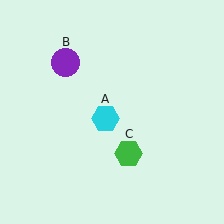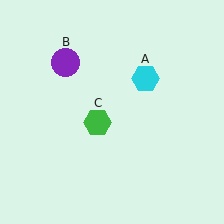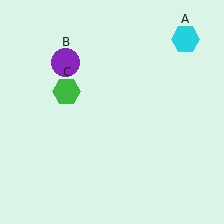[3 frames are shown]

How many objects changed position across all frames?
2 objects changed position: cyan hexagon (object A), green hexagon (object C).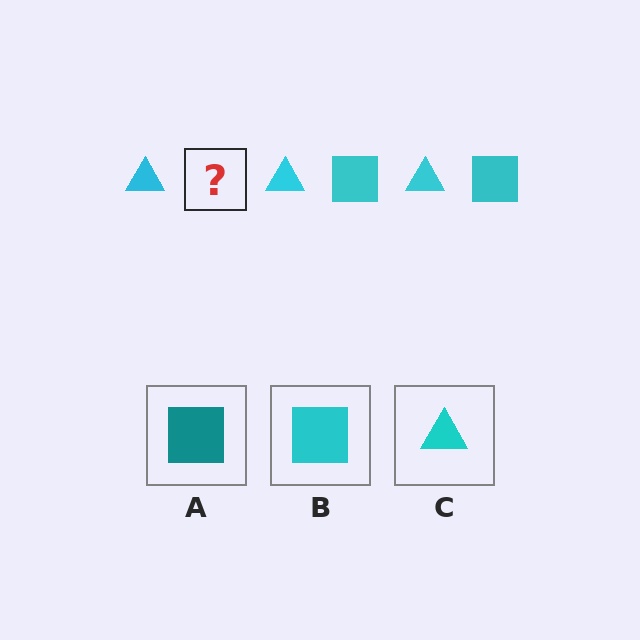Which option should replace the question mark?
Option B.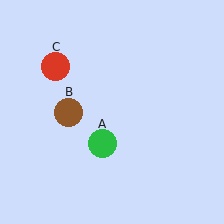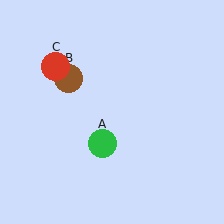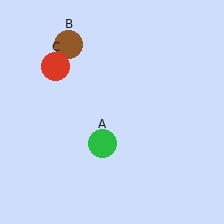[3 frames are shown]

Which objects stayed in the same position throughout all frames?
Green circle (object A) and red circle (object C) remained stationary.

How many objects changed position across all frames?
1 object changed position: brown circle (object B).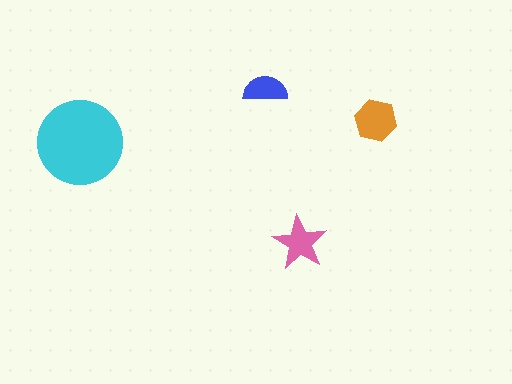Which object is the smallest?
The blue semicircle.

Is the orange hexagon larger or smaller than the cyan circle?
Smaller.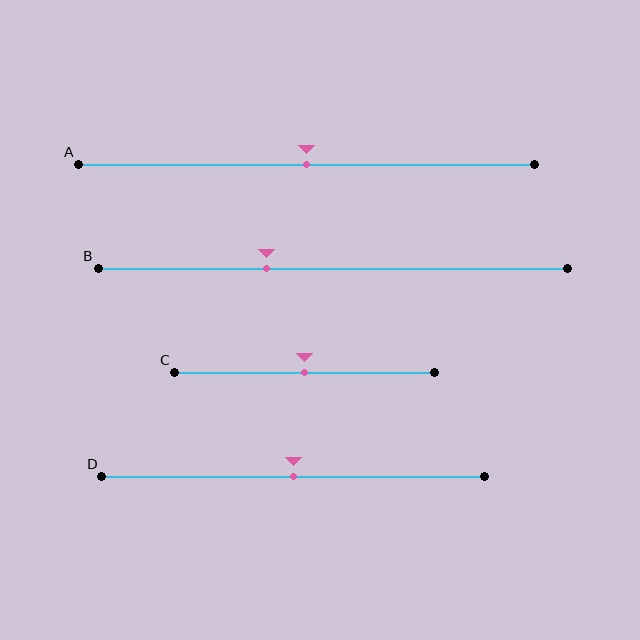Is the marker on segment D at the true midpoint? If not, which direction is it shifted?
Yes, the marker on segment D is at the true midpoint.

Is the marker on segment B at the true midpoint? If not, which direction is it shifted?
No, the marker on segment B is shifted to the left by about 14% of the segment length.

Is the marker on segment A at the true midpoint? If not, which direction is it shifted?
Yes, the marker on segment A is at the true midpoint.